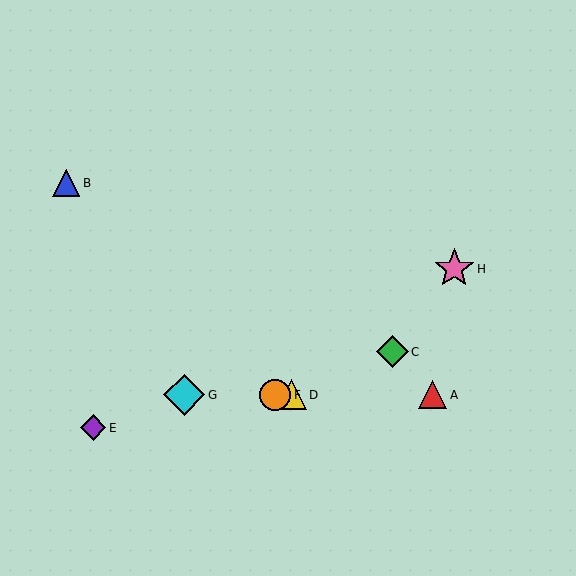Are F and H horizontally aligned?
No, F is at y≈395 and H is at y≈269.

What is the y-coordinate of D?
Object D is at y≈395.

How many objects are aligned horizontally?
4 objects (A, D, F, G) are aligned horizontally.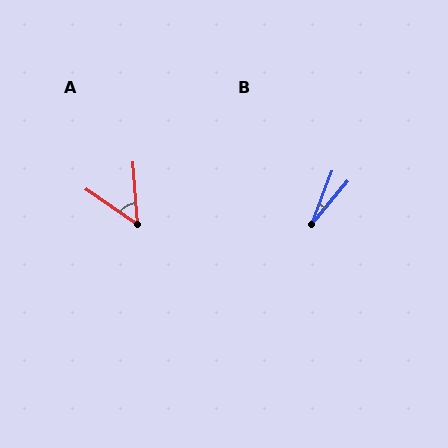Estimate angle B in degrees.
Approximately 20 degrees.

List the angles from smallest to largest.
B (20°), A (52°).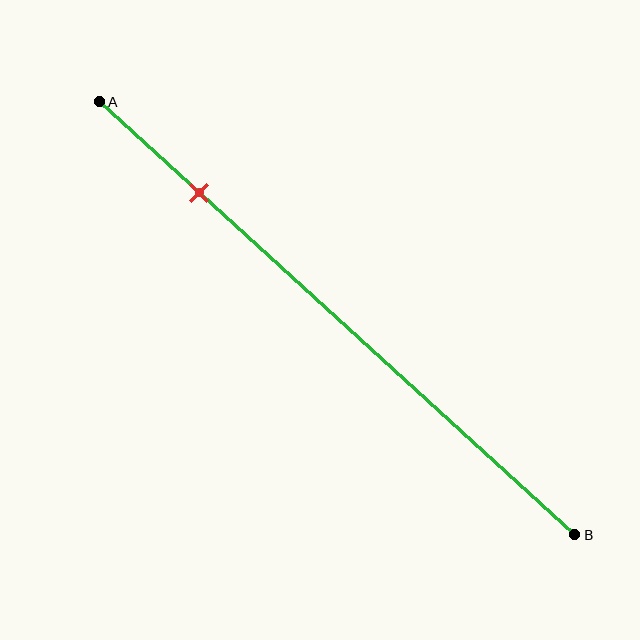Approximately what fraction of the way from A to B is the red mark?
The red mark is approximately 20% of the way from A to B.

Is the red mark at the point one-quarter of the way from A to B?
No, the mark is at about 20% from A, not at the 25% one-quarter point.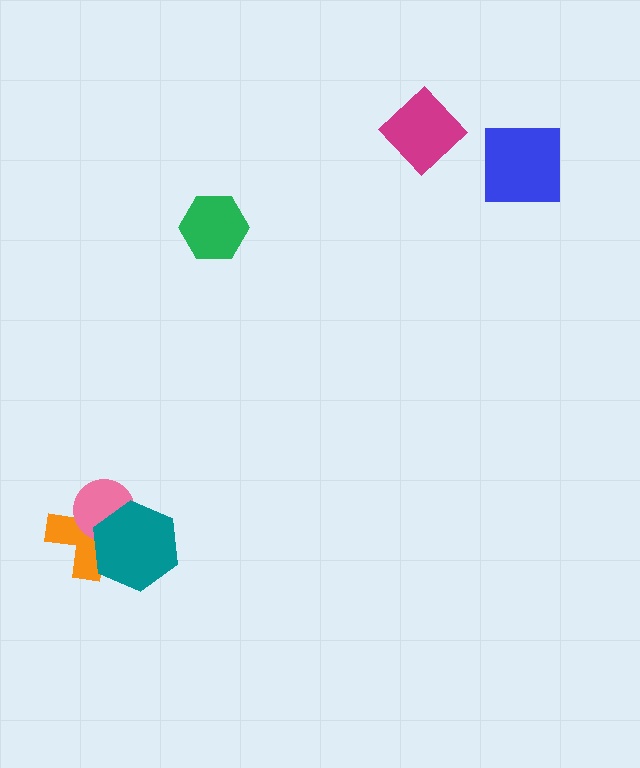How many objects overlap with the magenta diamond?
0 objects overlap with the magenta diamond.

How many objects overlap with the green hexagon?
0 objects overlap with the green hexagon.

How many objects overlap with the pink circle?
2 objects overlap with the pink circle.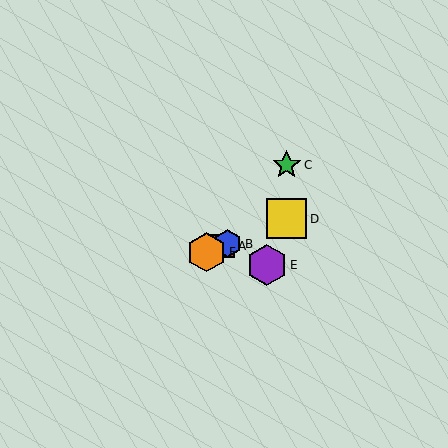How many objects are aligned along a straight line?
4 objects (A, B, D, F) are aligned along a straight line.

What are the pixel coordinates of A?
Object A is at (223, 246).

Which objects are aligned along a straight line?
Objects A, B, D, F are aligned along a straight line.